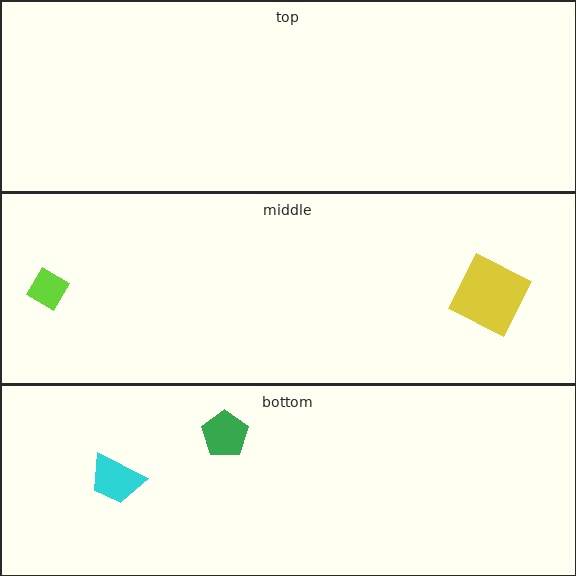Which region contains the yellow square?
The middle region.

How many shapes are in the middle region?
2.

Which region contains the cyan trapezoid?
The bottom region.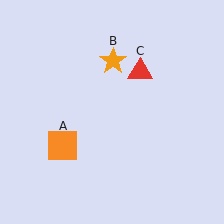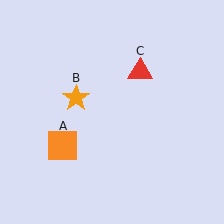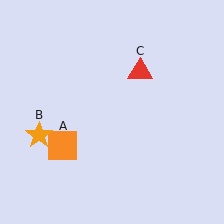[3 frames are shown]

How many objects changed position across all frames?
1 object changed position: orange star (object B).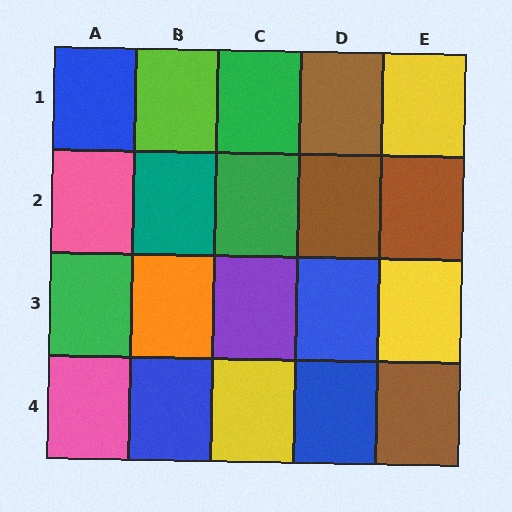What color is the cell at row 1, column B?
Lime.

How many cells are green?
3 cells are green.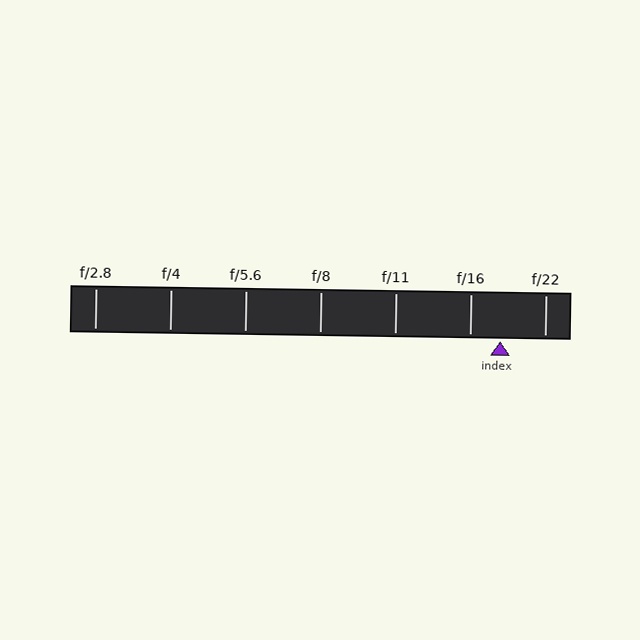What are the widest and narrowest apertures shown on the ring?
The widest aperture shown is f/2.8 and the narrowest is f/22.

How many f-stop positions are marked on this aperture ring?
There are 7 f-stop positions marked.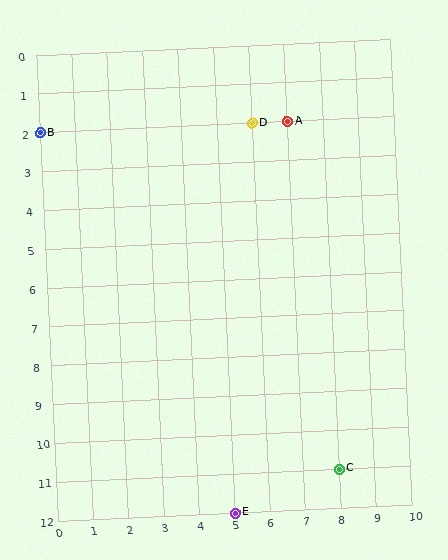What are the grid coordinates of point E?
Point E is at grid coordinates (5, 12).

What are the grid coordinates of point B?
Point B is at grid coordinates (0, 2).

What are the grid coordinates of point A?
Point A is at grid coordinates (7, 2).